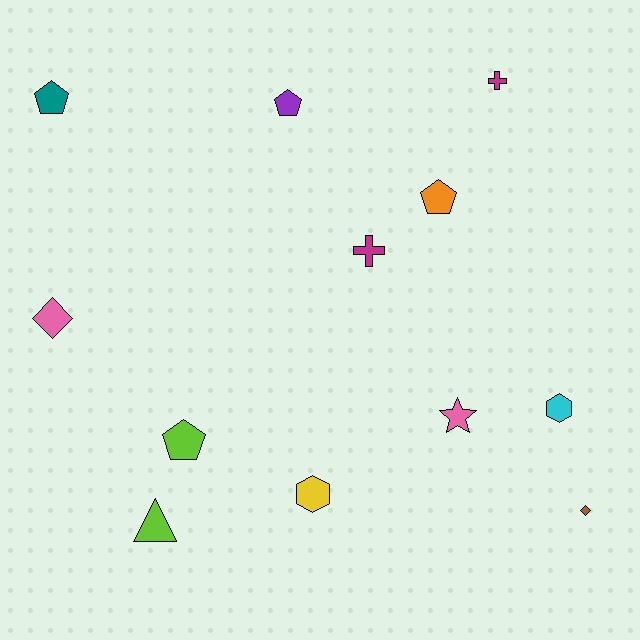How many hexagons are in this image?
There are 2 hexagons.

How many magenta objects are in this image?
There are 2 magenta objects.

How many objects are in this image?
There are 12 objects.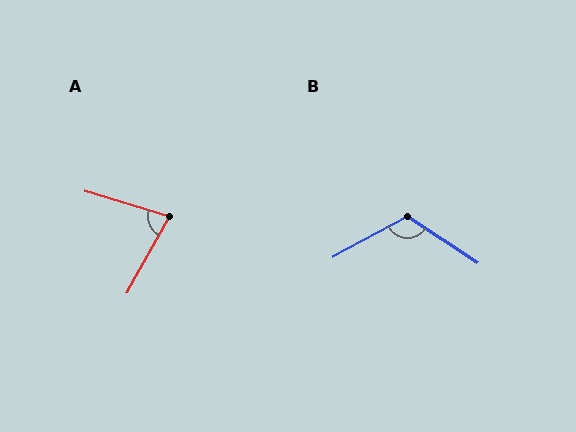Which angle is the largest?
B, at approximately 118 degrees.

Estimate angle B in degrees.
Approximately 118 degrees.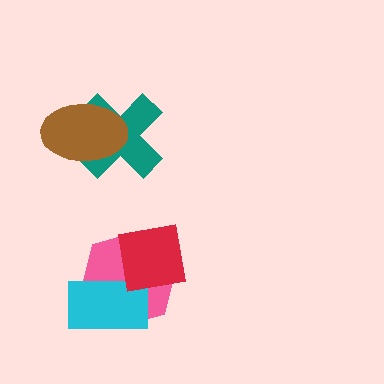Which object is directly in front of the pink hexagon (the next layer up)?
The cyan rectangle is directly in front of the pink hexagon.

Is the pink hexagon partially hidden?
Yes, it is partially covered by another shape.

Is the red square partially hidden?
No, no other shape covers it.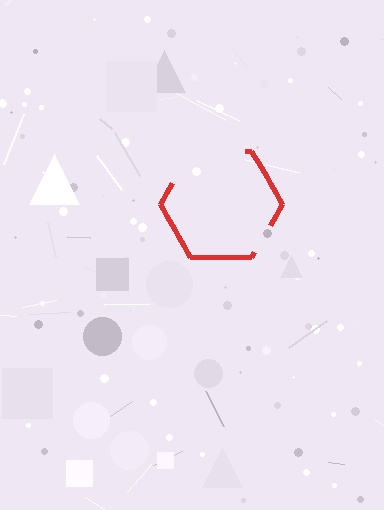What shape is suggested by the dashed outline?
The dashed outline suggests a hexagon.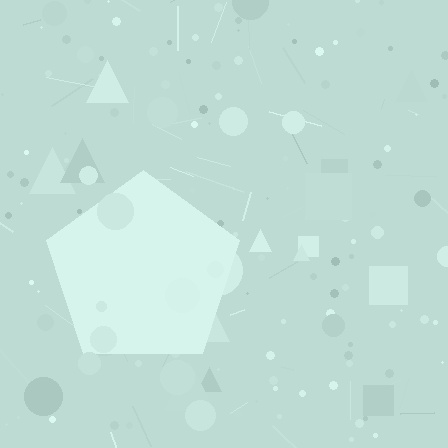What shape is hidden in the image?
A pentagon is hidden in the image.